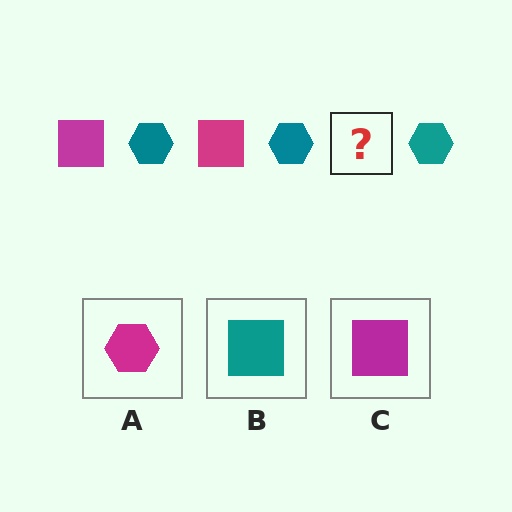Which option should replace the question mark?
Option C.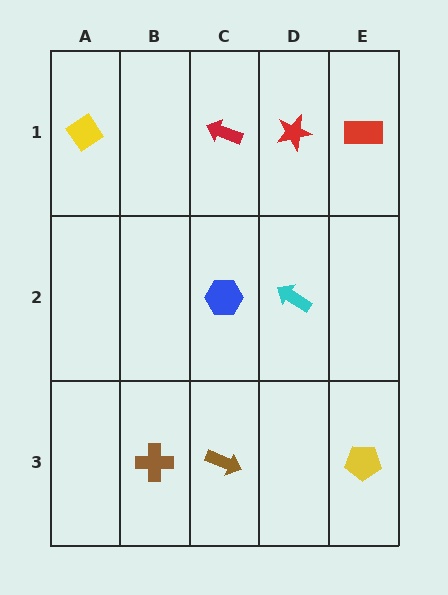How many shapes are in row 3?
3 shapes.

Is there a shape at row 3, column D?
No, that cell is empty.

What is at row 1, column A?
A yellow diamond.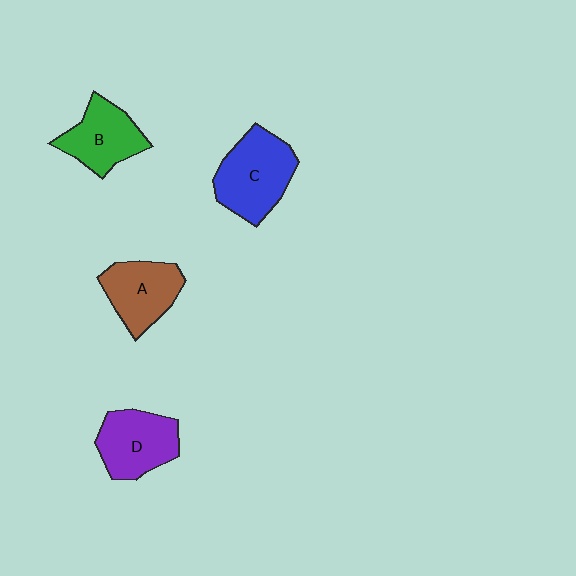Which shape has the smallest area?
Shape B (green).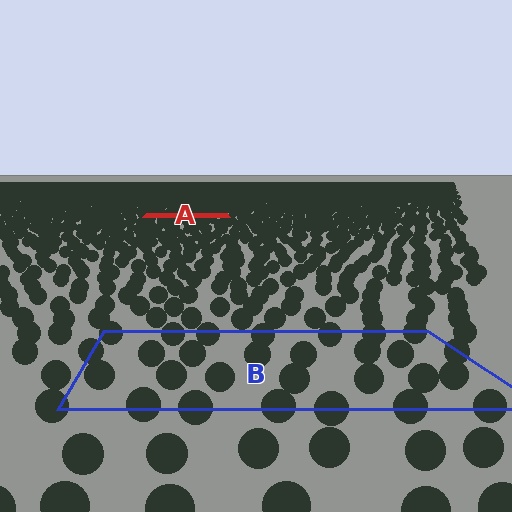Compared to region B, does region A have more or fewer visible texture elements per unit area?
Region A has more texture elements per unit area — they are packed more densely because it is farther away.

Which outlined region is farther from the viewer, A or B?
Region A is farther from the viewer — the texture elements inside it appear smaller and more densely packed.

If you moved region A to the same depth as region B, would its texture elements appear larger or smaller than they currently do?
They would appear larger. At a closer depth, the same texture elements are projected at a bigger on-screen size.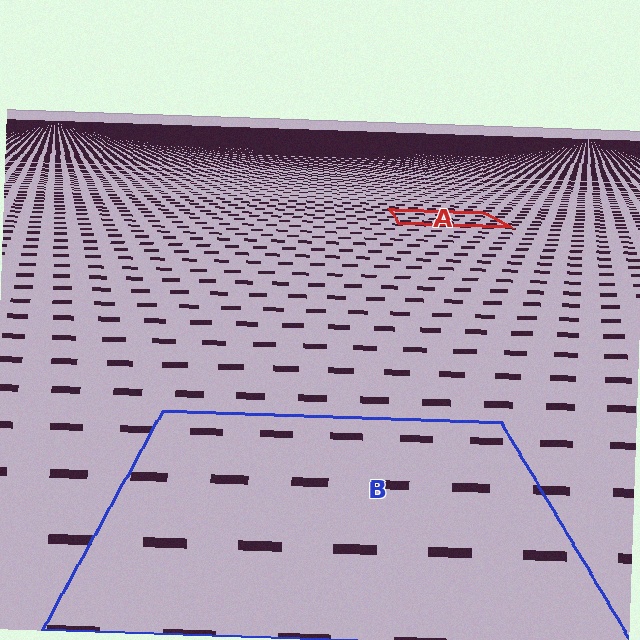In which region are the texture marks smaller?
The texture marks are smaller in region A, because it is farther away.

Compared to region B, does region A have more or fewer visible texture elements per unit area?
Region A has more texture elements per unit area — they are packed more densely because it is farther away.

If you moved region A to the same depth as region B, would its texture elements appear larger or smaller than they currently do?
They would appear larger. At a closer depth, the same texture elements are projected at a bigger on-screen size.